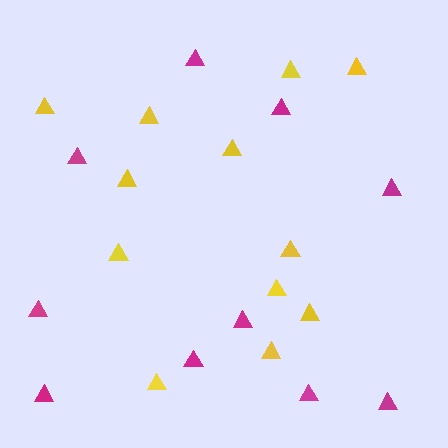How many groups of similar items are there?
There are 2 groups: one group of yellow triangles (12) and one group of magenta triangles (10).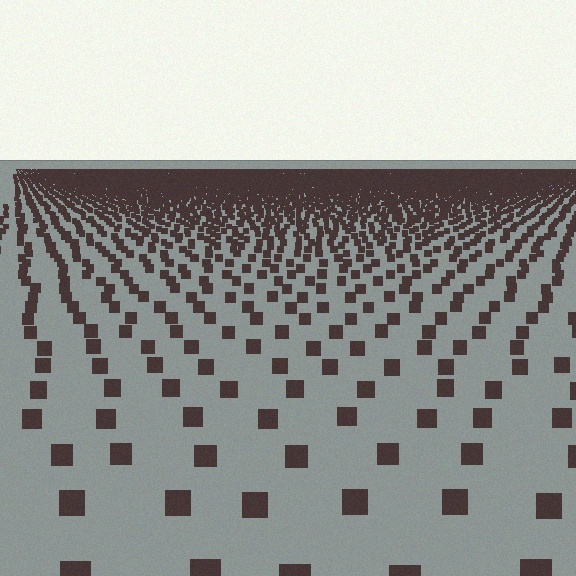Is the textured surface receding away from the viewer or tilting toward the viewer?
The surface is receding away from the viewer. Texture elements get smaller and denser toward the top.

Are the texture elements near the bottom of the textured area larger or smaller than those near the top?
Larger. Near the bottom, elements are closer to the viewer and appear at a bigger on-screen size.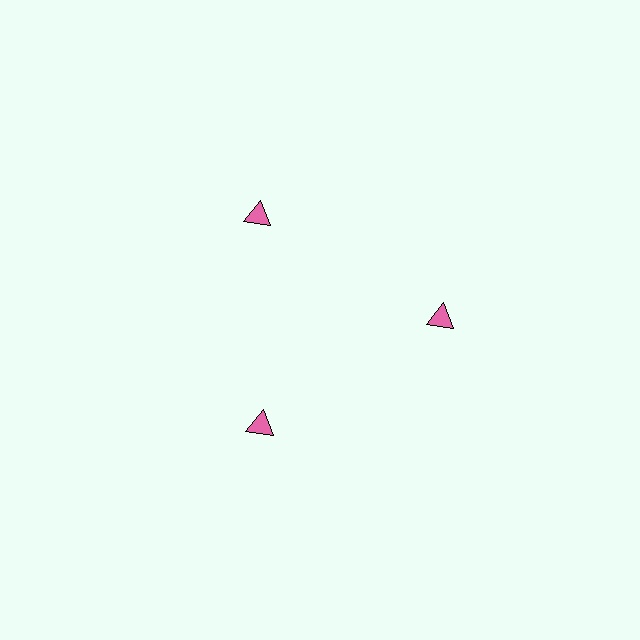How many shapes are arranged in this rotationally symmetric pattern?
There are 3 shapes, arranged in 3 groups of 1.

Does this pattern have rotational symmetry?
Yes, this pattern has 3-fold rotational symmetry. It looks the same after rotating 120 degrees around the center.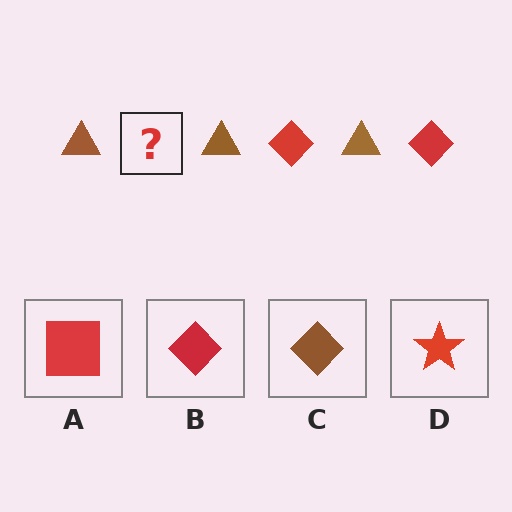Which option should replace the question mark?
Option B.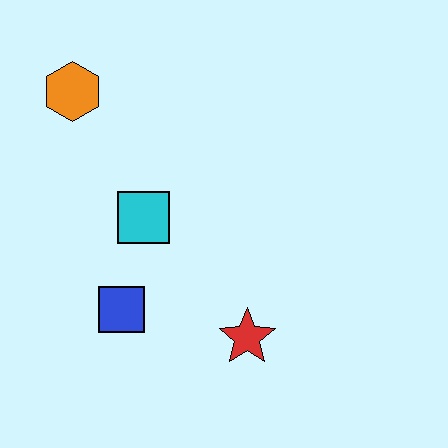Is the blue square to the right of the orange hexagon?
Yes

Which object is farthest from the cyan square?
The red star is farthest from the cyan square.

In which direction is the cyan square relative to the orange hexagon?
The cyan square is below the orange hexagon.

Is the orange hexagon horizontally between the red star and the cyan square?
No